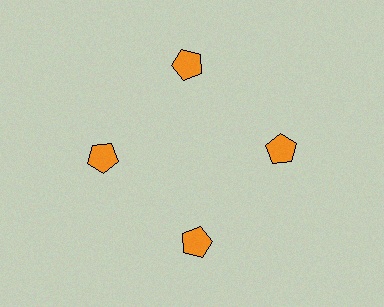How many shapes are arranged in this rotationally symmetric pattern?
There are 4 shapes, arranged in 4 groups of 1.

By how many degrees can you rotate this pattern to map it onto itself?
The pattern maps onto itself every 90 degrees of rotation.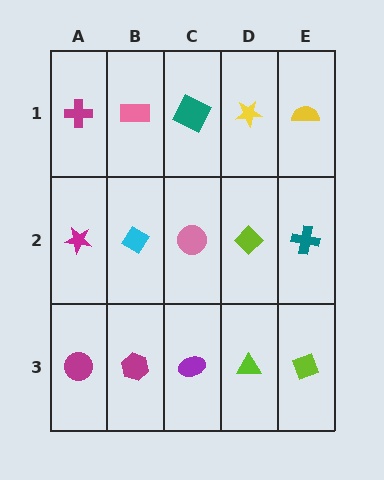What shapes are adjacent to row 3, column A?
A magenta star (row 2, column A), a magenta hexagon (row 3, column B).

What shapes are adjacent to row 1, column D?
A lime diamond (row 2, column D), a teal square (row 1, column C), a yellow semicircle (row 1, column E).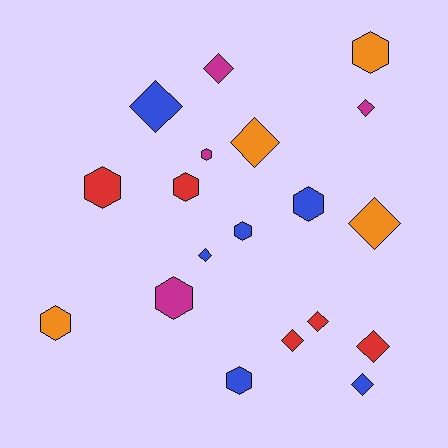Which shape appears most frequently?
Diamond, with 10 objects.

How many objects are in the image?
There are 19 objects.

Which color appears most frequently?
Blue, with 6 objects.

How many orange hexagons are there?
There are 2 orange hexagons.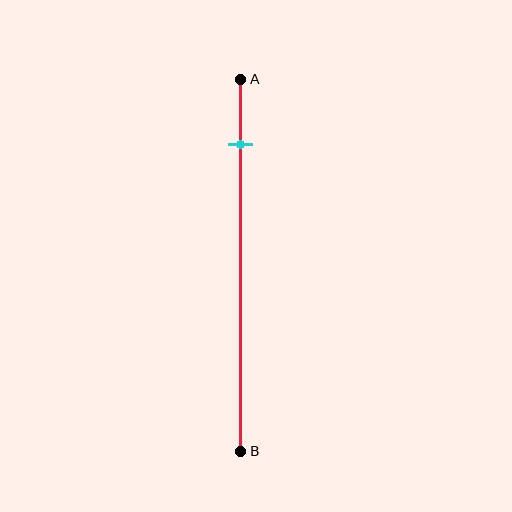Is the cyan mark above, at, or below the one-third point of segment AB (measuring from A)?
The cyan mark is above the one-third point of segment AB.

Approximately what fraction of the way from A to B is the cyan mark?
The cyan mark is approximately 20% of the way from A to B.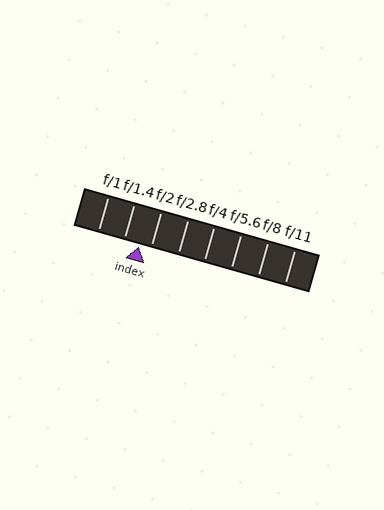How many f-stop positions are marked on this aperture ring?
There are 8 f-stop positions marked.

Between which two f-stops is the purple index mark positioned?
The index mark is between f/1.4 and f/2.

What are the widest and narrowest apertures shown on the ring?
The widest aperture shown is f/1 and the narrowest is f/11.